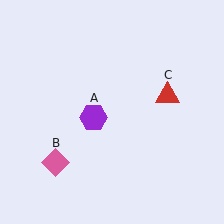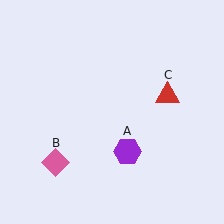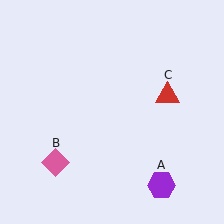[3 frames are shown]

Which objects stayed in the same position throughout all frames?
Pink diamond (object B) and red triangle (object C) remained stationary.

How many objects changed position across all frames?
1 object changed position: purple hexagon (object A).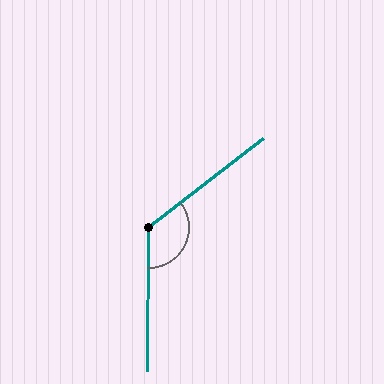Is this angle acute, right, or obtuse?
It is obtuse.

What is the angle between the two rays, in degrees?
Approximately 128 degrees.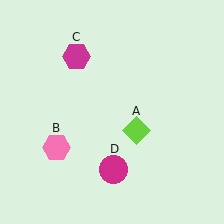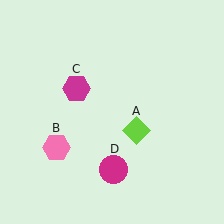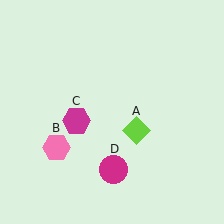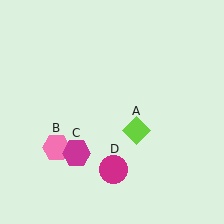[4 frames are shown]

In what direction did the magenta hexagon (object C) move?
The magenta hexagon (object C) moved down.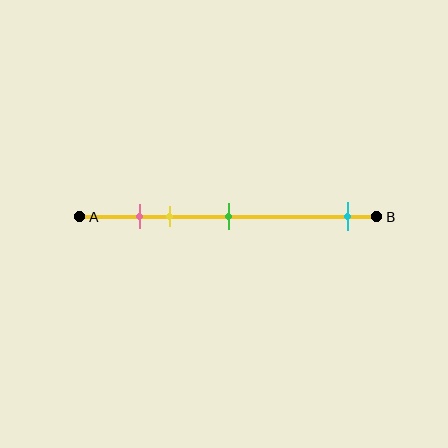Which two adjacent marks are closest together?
The pink and yellow marks are the closest adjacent pair.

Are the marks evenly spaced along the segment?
No, the marks are not evenly spaced.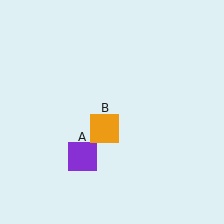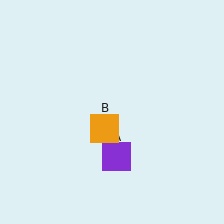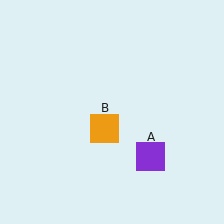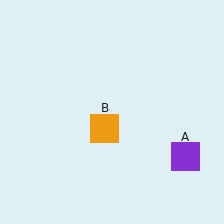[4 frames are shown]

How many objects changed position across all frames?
1 object changed position: purple square (object A).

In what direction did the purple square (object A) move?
The purple square (object A) moved right.